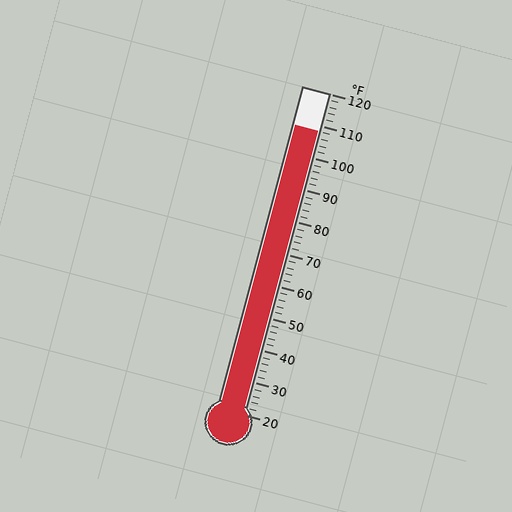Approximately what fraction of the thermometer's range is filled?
The thermometer is filled to approximately 90% of its range.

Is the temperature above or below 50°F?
The temperature is above 50°F.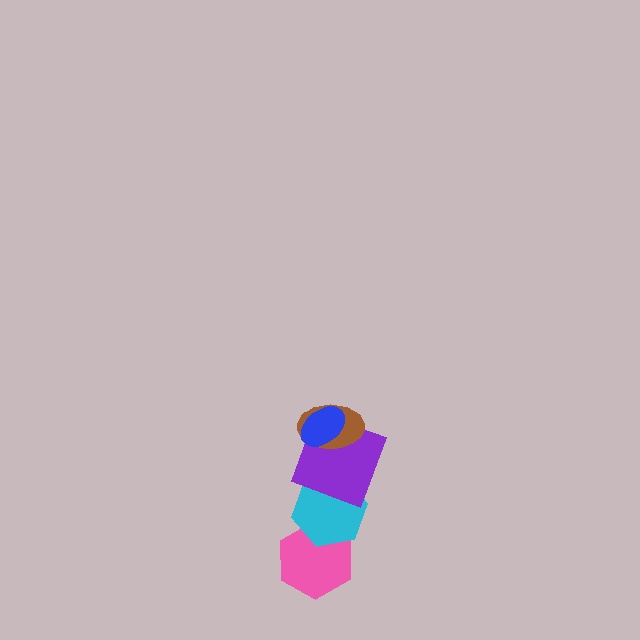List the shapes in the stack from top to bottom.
From top to bottom: the blue ellipse, the brown ellipse, the purple square, the cyan hexagon, the pink hexagon.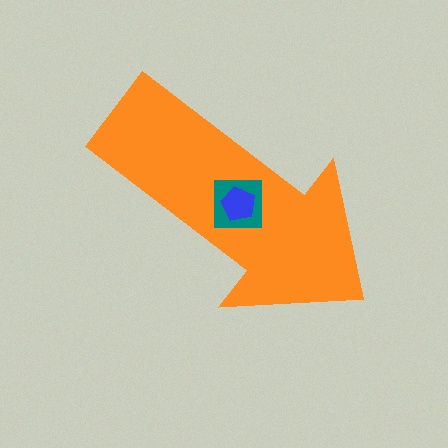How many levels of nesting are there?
3.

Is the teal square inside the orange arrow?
Yes.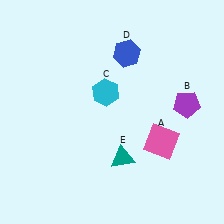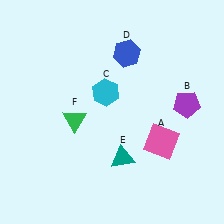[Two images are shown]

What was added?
A green triangle (F) was added in Image 2.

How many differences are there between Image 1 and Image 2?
There is 1 difference between the two images.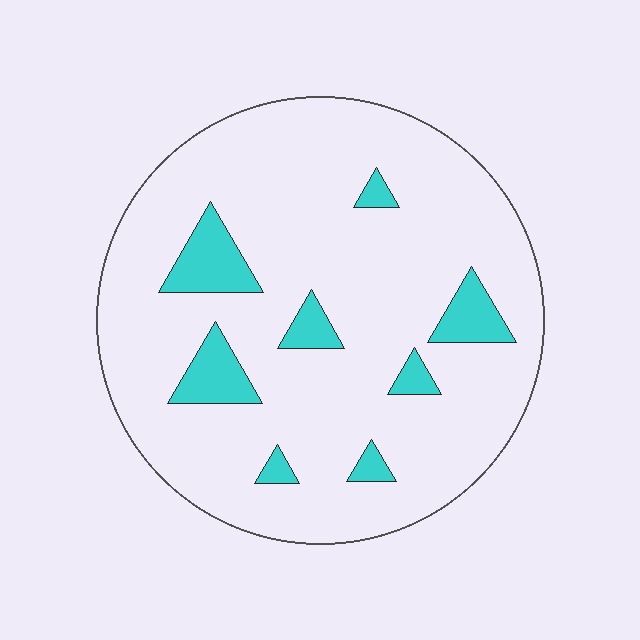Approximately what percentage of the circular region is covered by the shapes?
Approximately 10%.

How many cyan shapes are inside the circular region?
8.